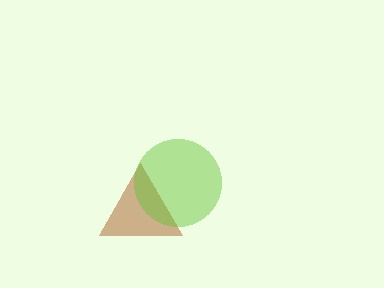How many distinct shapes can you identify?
There are 2 distinct shapes: a brown triangle, a lime circle.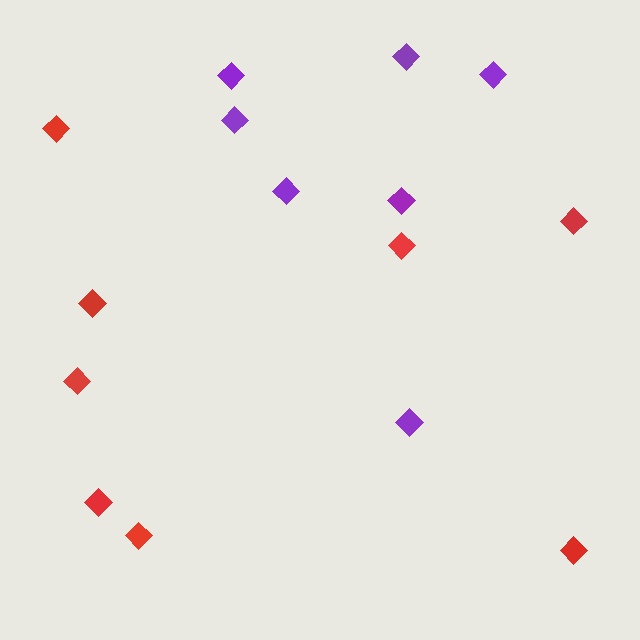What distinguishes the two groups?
There are 2 groups: one group of red diamonds (8) and one group of purple diamonds (7).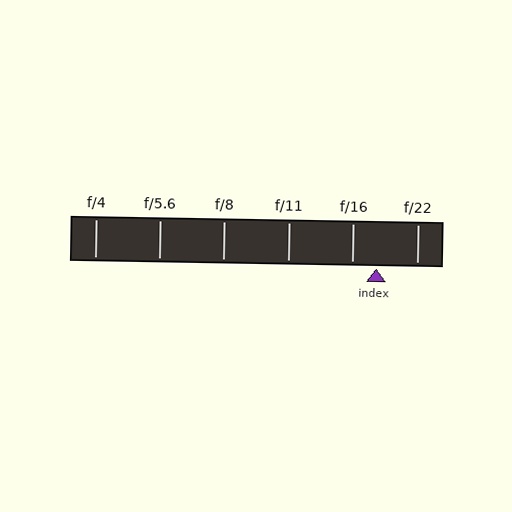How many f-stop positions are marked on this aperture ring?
There are 6 f-stop positions marked.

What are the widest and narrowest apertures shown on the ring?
The widest aperture shown is f/4 and the narrowest is f/22.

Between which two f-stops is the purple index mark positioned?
The index mark is between f/16 and f/22.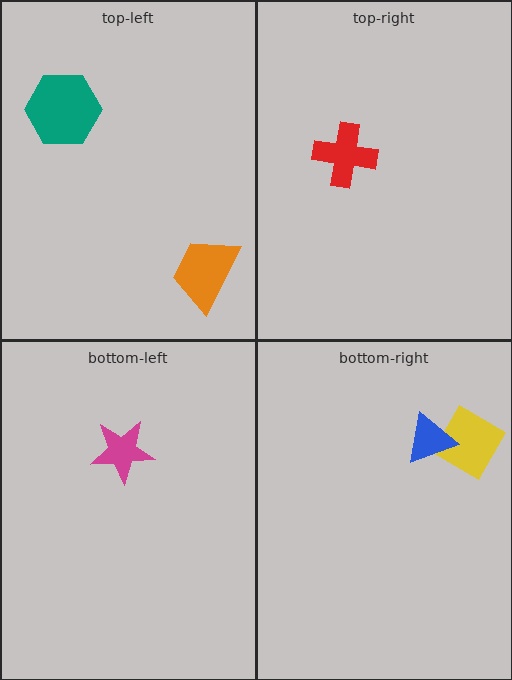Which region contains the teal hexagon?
The top-left region.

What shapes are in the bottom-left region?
The magenta star.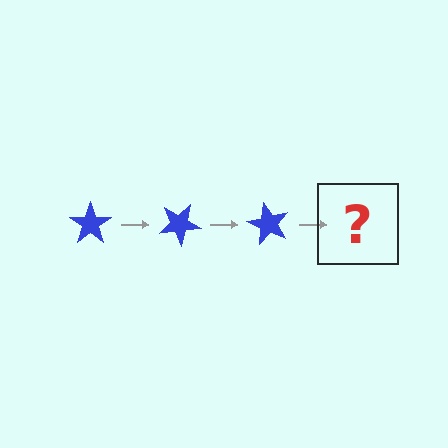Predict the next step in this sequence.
The next step is a blue star rotated 90 degrees.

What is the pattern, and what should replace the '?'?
The pattern is that the star rotates 30 degrees each step. The '?' should be a blue star rotated 90 degrees.